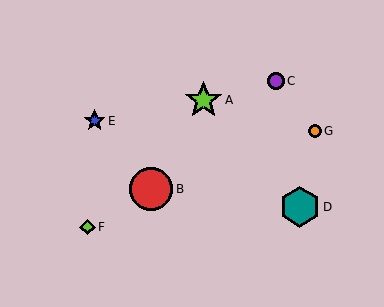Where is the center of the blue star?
The center of the blue star is at (95, 121).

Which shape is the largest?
The red circle (labeled B) is the largest.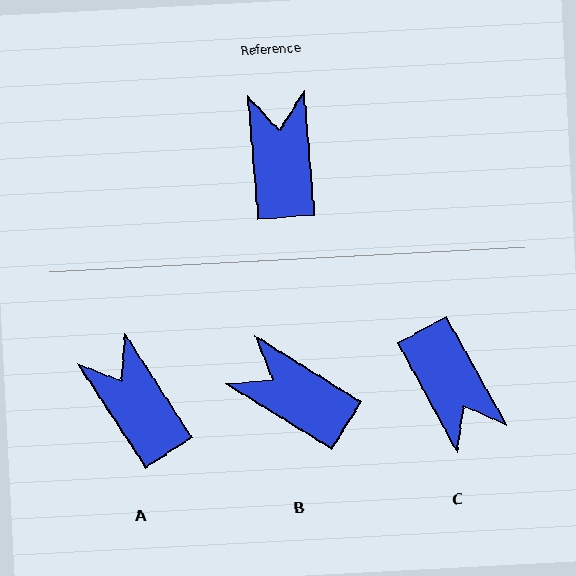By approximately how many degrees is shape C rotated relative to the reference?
Approximately 156 degrees clockwise.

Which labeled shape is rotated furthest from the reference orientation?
C, about 156 degrees away.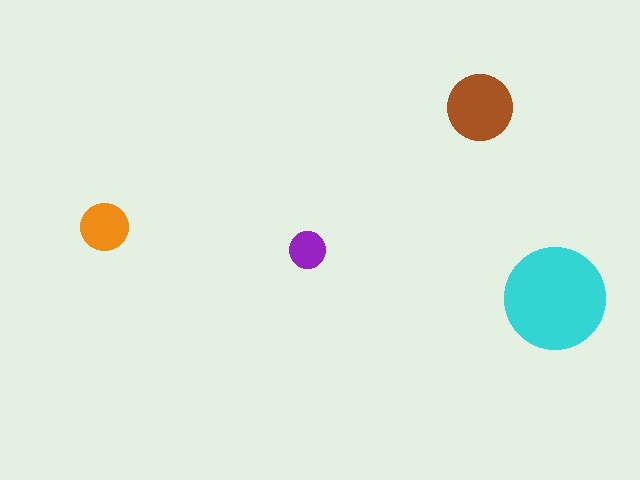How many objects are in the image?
There are 4 objects in the image.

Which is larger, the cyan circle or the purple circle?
The cyan one.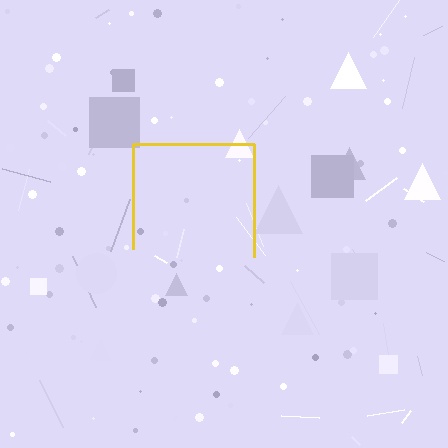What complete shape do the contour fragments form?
The contour fragments form a square.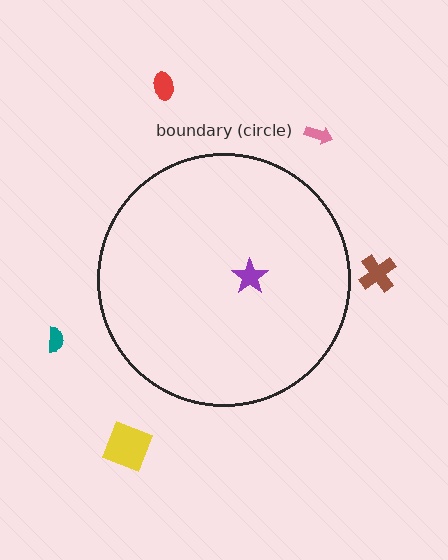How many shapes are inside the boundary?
1 inside, 5 outside.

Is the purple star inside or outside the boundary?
Inside.